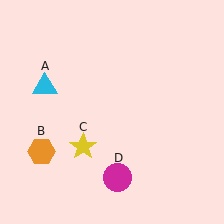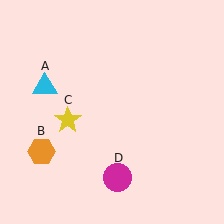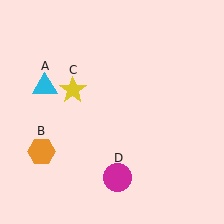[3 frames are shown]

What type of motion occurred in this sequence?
The yellow star (object C) rotated clockwise around the center of the scene.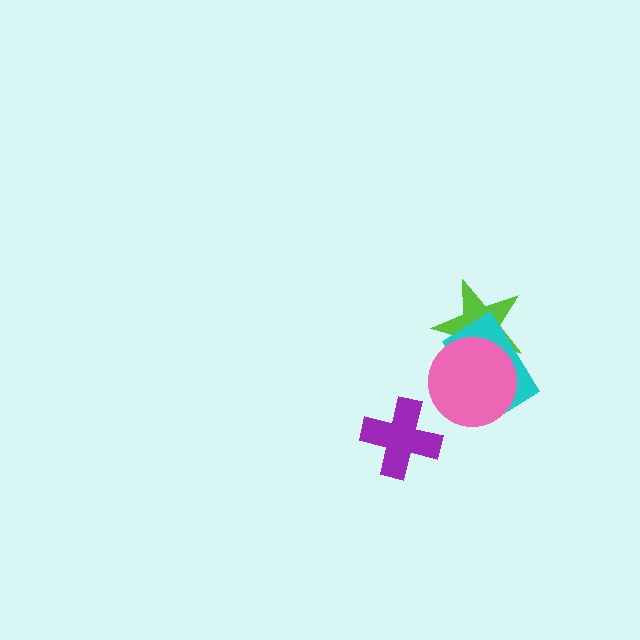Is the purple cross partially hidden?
No, no other shape covers it.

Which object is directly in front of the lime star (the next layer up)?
The cyan rectangle is directly in front of the lime star.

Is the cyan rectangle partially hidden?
Yes, it is partially covered by another shape.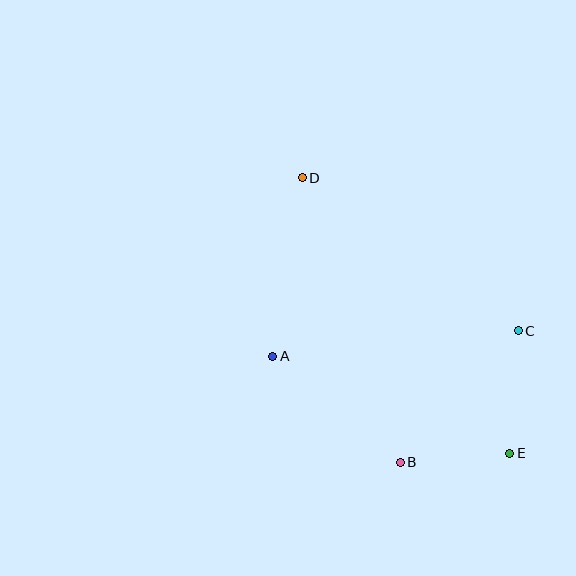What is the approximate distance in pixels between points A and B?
The distance between A and B is approximately 166 pixels.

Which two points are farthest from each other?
Points D and E are farthest from each other.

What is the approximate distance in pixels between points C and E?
The distance between C and E is approximately 123 pixels.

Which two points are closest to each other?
Points B and E are closest to each other.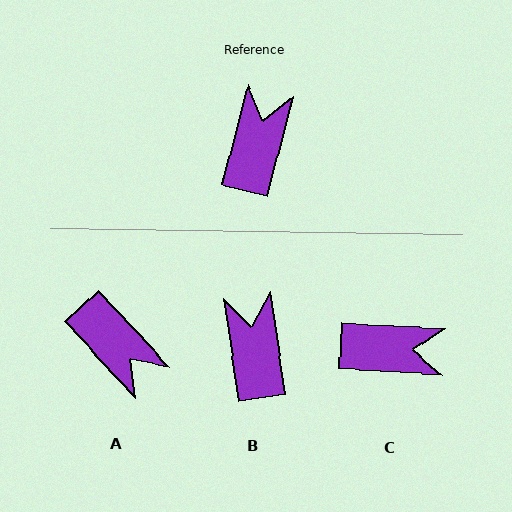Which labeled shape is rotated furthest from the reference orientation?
A, about 123 degrees away.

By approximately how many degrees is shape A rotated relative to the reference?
Approximately 123 degrees clockwise.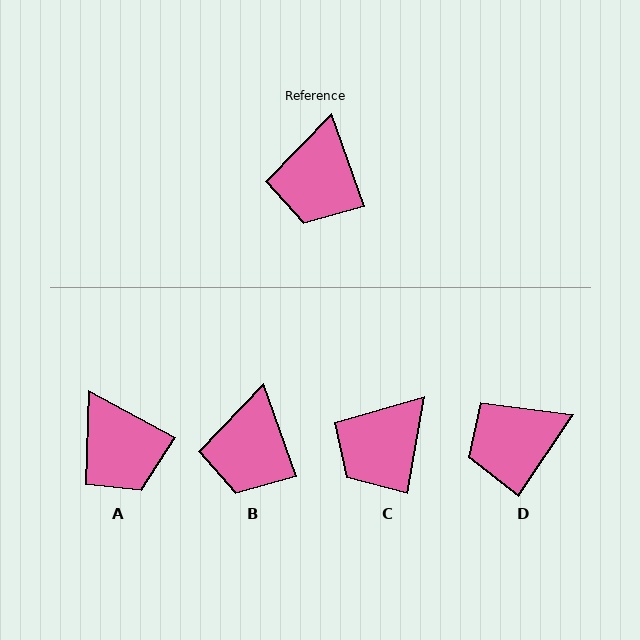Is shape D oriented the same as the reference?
No, it is off by about 54 degrees.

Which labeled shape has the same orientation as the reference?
B.